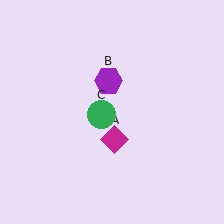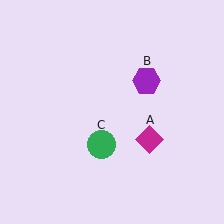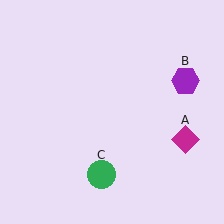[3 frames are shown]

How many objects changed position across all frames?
3 objects changed position: magenta diamond (object A), purple hexagon (object B), green circle (object C).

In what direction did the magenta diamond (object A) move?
The magenta diamond (object A) moved right.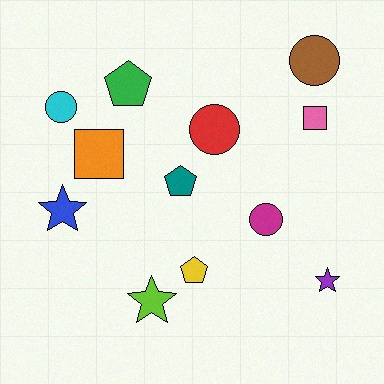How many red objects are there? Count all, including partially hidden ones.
There is 1 red object.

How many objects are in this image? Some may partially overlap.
There are 12 objects.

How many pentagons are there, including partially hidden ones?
There are 3 pentagons.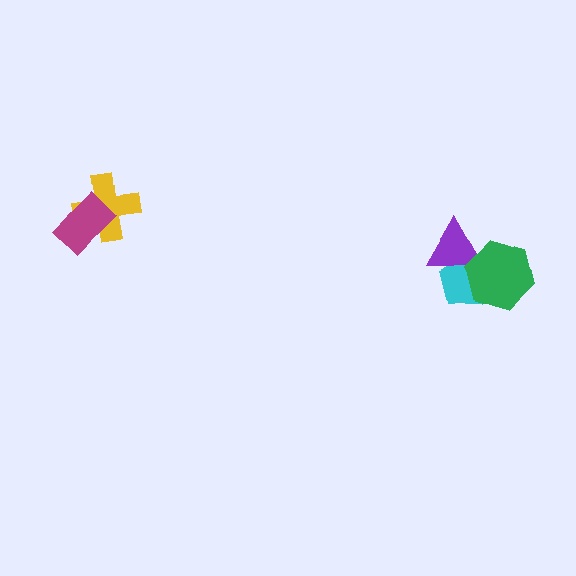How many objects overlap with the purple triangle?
2 objects overlap with the purple triangle.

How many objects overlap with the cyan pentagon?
2 objects overlap with the cyan pentagon.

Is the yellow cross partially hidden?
Yes, it is partially covered by another shape.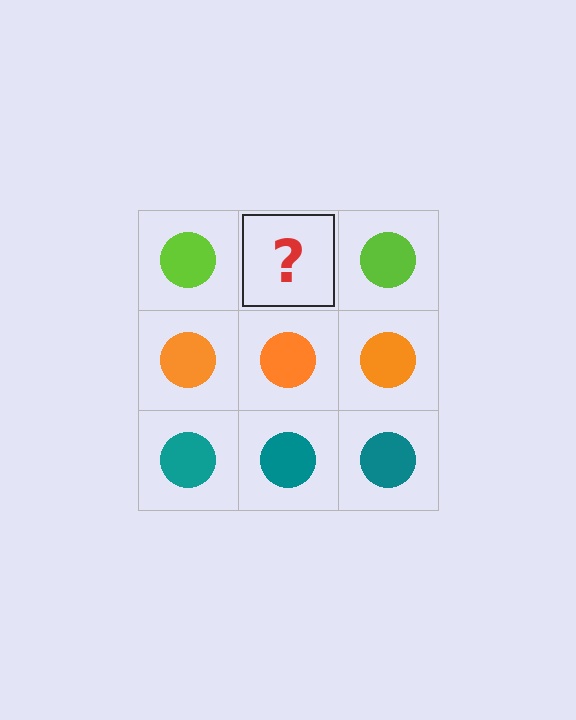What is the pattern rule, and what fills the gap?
The rule is that each row has a consistent color. The gap should be filled with a lime circle.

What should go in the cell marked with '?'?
The missing cell should contain a lime circle.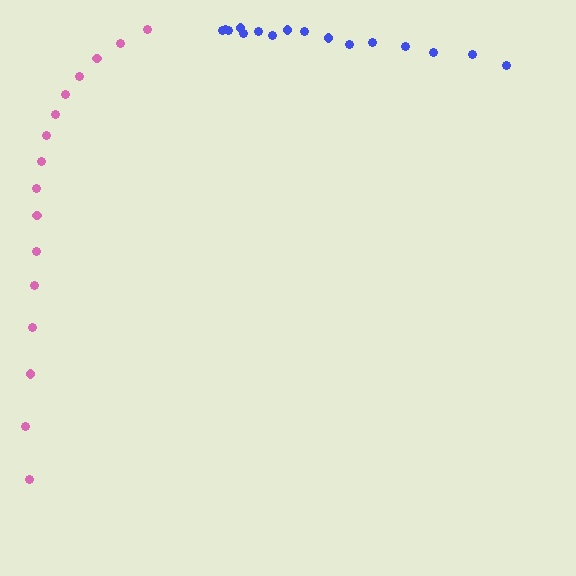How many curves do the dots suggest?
There are 2 distinct paths.